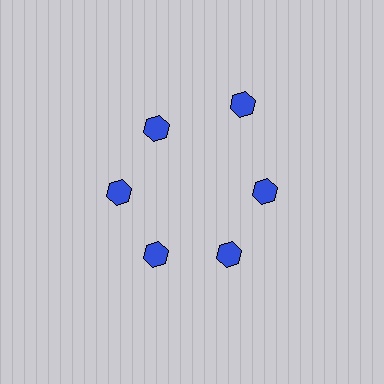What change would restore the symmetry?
The symmetry would be restored by moving it inward, back onto the ring so that all 6 hexagons sit at equal angles and equal distance from the center.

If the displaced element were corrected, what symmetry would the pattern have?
It would have 6-fold rotational symmetry — the pattern would map onto itself every 60 degrees.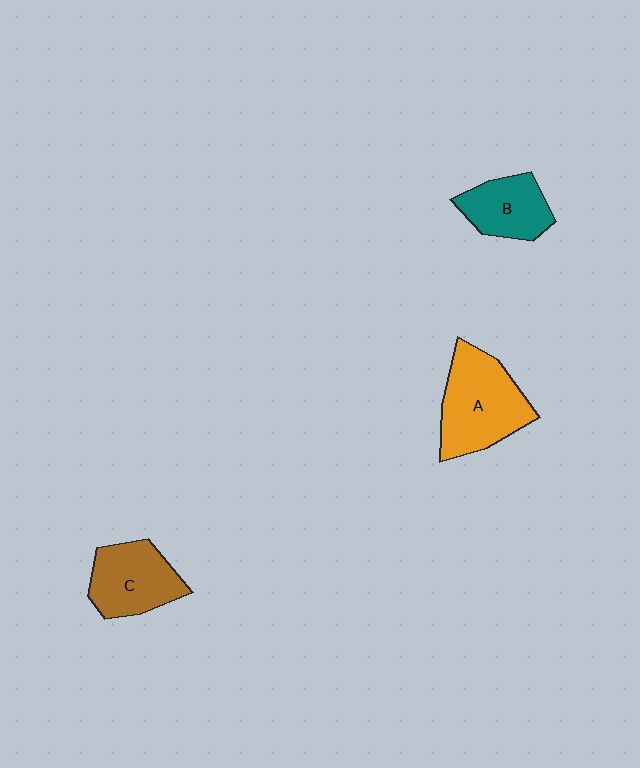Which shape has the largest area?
Shape A (orange).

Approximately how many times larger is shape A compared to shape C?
Approximately 1.3 times.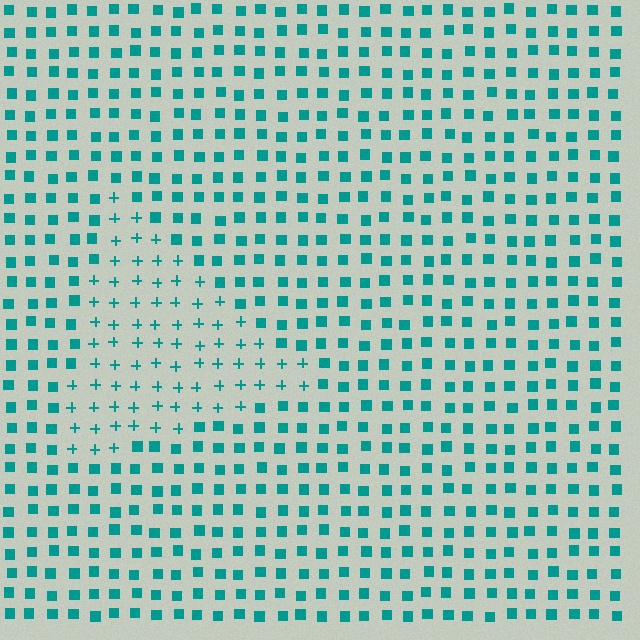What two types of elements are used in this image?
The image uses plus signs inside the triangle region and squares outside it.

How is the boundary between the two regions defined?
The boundary is defined by a change in element shape: plus signs inside vs. squares outside. All elements share the same color and spacing.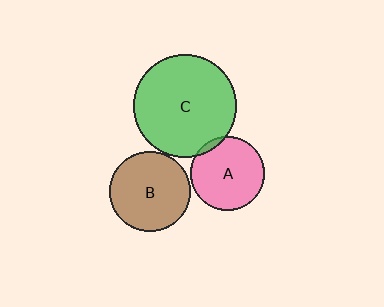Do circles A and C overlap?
Yes.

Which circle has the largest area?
Circle C (green).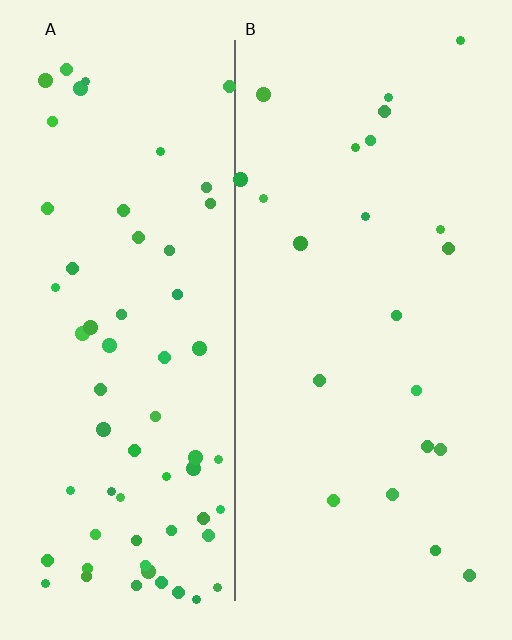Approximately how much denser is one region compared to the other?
Approximately 2.9× — region A over region B.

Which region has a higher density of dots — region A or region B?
A (the left).